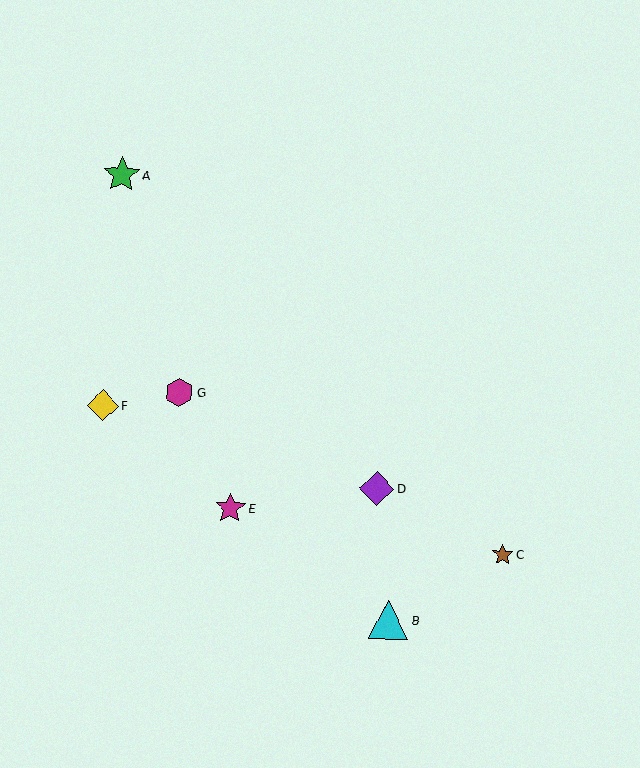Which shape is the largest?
The cyan triangle (labeled B) is the largest.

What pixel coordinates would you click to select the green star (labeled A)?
Click at (122, 175) to select the green star A.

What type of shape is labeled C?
Shape C is a brown star.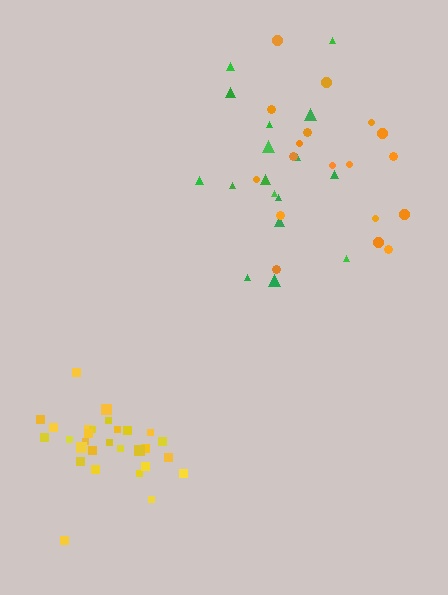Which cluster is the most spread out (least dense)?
Green.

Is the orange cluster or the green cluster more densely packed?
Orange.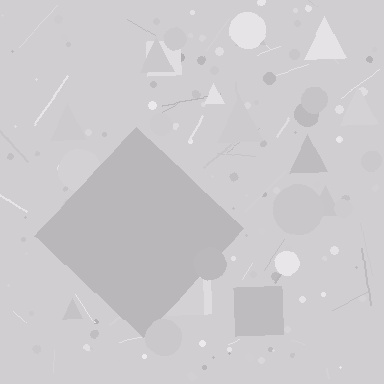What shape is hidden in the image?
A diamond is hidden in the image.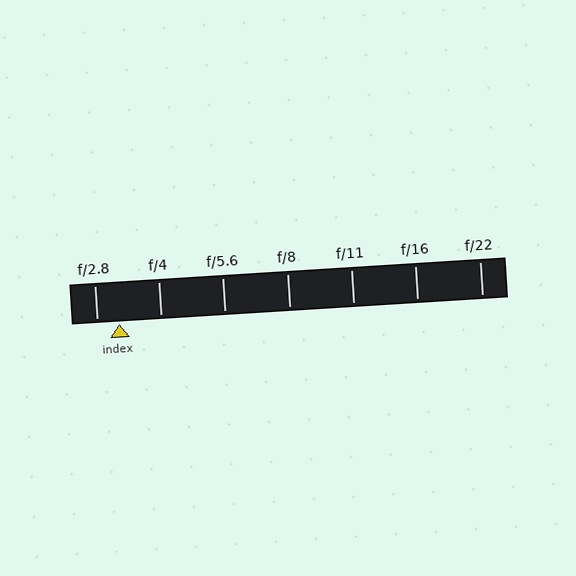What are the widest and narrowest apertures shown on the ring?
The widest aperture shown is f/2.8 and the narrowest is f/22.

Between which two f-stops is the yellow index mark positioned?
The index mark is between f/2.8 and f/4.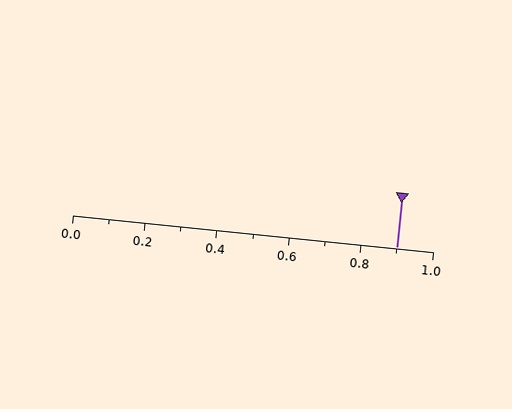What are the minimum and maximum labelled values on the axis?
The axis runs from 0.0 to 1.0.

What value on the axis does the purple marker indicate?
The marker indicates approximately 0.9.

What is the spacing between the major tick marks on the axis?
The major ticks are spaced 0.2 apart.